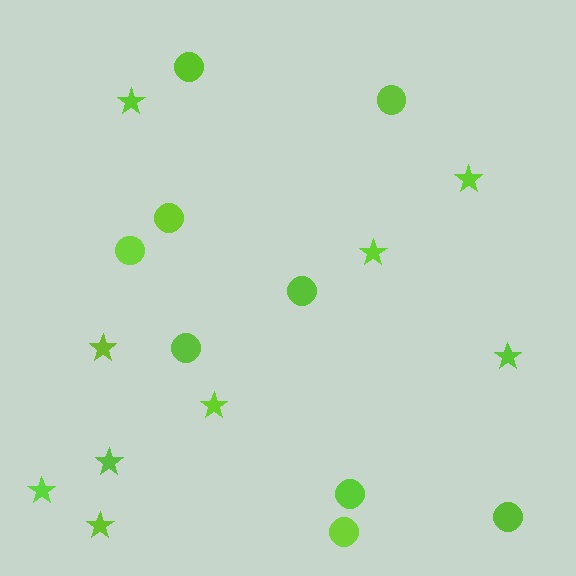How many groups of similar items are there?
There are 2 groups: one group of circles (9) and one group of stars (9).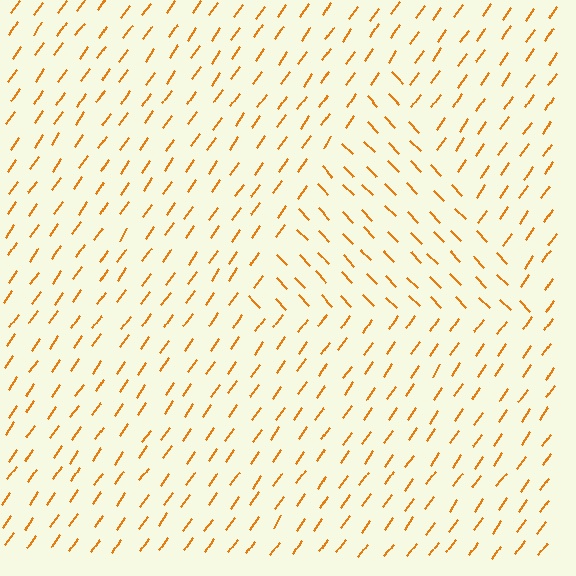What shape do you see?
I see a triangle.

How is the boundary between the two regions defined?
The boundary is defined purely by a change in line orientation (approximately 78 degrees difference). All lines are the same color and thickness.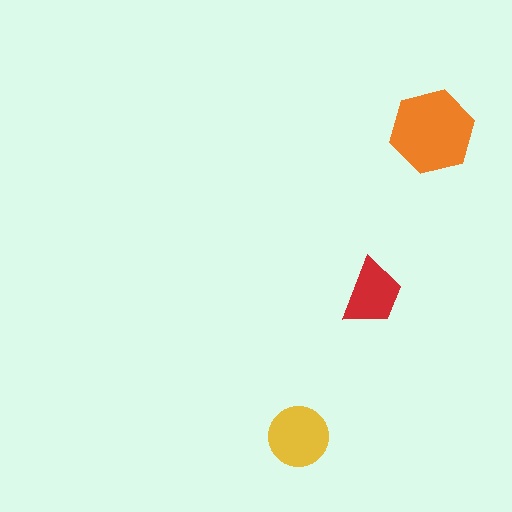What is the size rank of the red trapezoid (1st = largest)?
3rd.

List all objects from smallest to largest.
The red trapezoid, the yellow circle, the orange hexagon.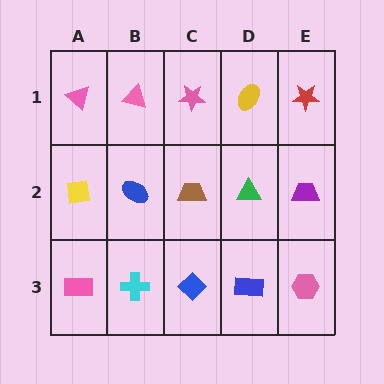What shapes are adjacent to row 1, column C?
A brown trapezoid (row 2, column C), a pink triangle (row 1, column B), a yellow ellipse (row 1, column D).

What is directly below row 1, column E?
A purple trapezoid.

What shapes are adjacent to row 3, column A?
A yellow square (row 2, column A), a cyan cross (row 3, column B).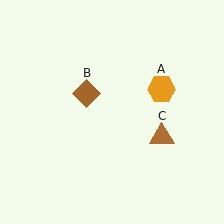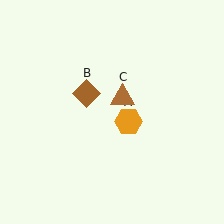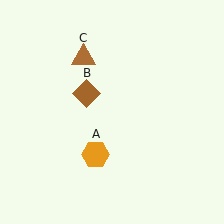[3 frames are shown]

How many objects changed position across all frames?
2 objects changed position: orange hexagon (object A), brown triangle (object C).